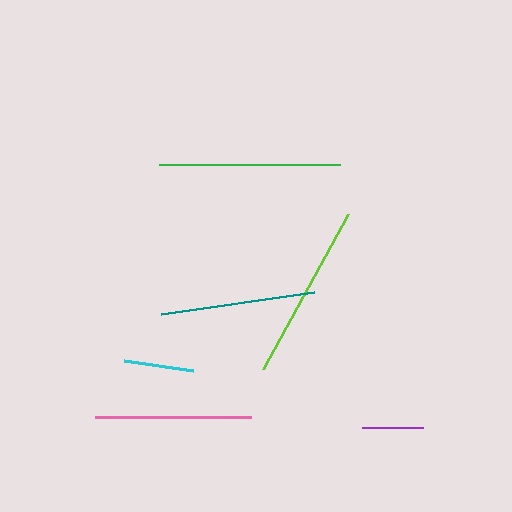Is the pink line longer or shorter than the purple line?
The pink line is longer than the purple line.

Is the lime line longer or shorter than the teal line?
The lime line is longer than the teal line.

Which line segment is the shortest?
The purple line is the shortest at approximately 61 pixels.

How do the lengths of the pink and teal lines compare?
The pink and teal lines are approximately the same length.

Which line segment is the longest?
The green line is the longest at approximately 181 pixels.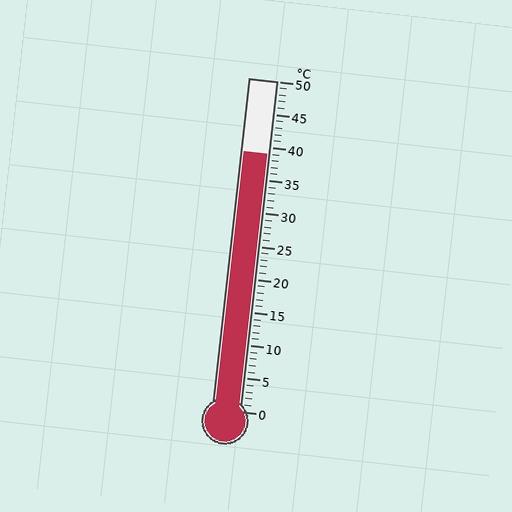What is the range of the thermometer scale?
The thermometer scale ranges from 0°C to 50°C.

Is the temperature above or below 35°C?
The temperature is above 35°C.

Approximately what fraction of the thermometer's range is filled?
The thermometer is filled to approximately 80% of its range.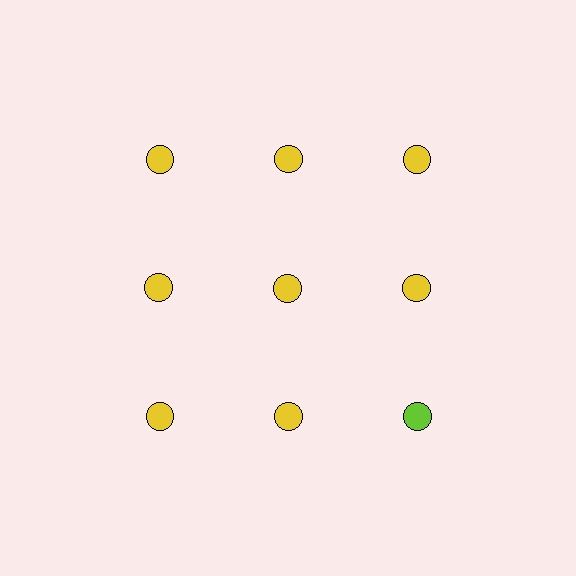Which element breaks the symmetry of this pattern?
The lime circle in the third row, center column breaks the symmetry. All other shapes are yellow circles.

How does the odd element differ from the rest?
It has a different color: lime instead of yellow.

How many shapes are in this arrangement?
There are 9 shapes arranged in a grid pattern.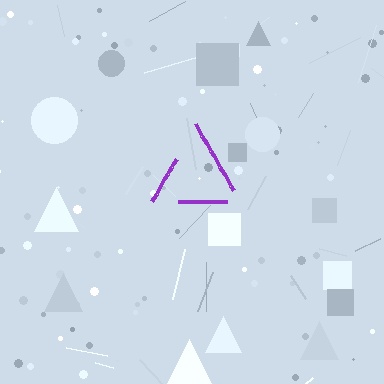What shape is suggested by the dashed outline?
The dashed outline suggests a triangle.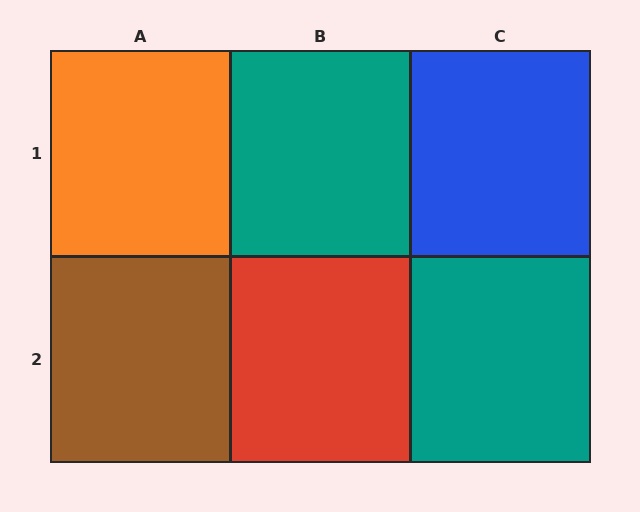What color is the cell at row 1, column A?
Orange.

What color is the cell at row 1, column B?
Teal.